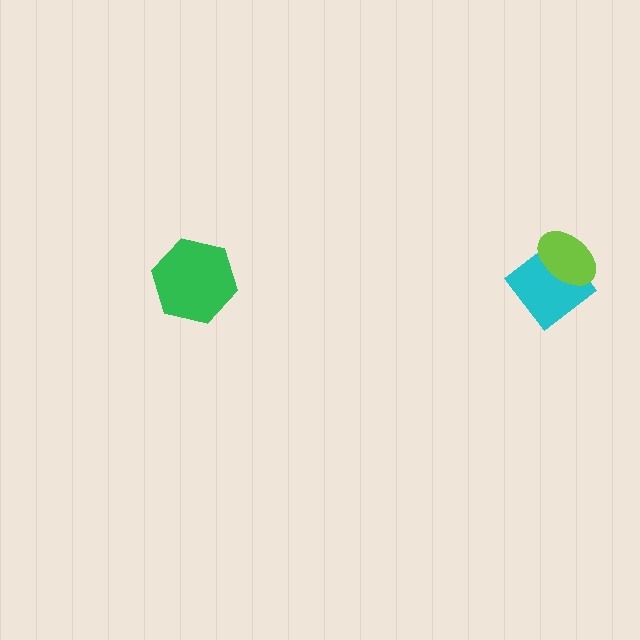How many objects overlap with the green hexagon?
0 objects overlap with the green hexagon.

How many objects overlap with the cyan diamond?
1 object overlaps with the cyan diamond.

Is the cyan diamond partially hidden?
Yes, it is partially covered by another shape.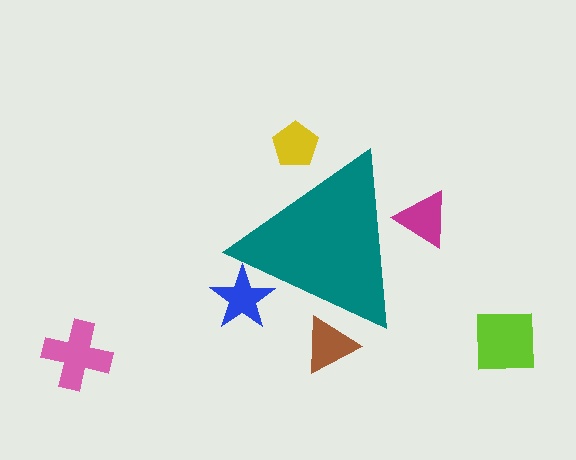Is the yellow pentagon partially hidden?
Yes, the yellow pentagon is partially hidden behind the teal triangle.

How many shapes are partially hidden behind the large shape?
4 shapes are partially hidden.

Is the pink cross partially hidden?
No, the pink cross is fully visible.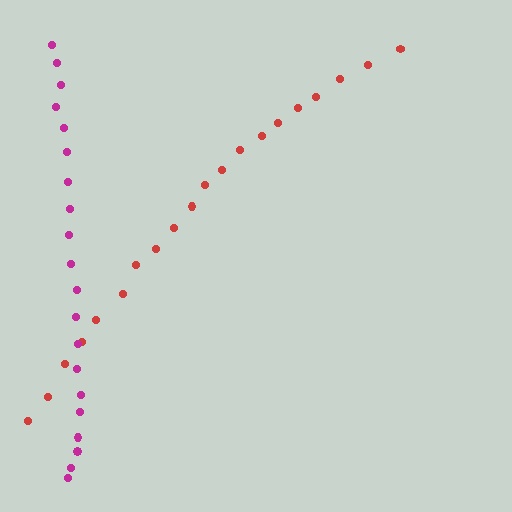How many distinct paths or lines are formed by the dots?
There are 2 distinct paths.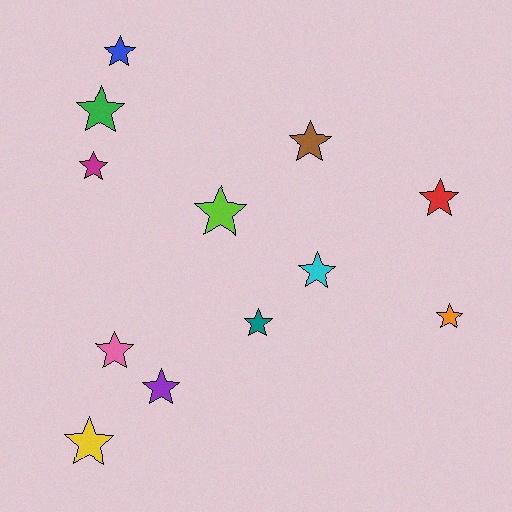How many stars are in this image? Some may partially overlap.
There are 12 stars.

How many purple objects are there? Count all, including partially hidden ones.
There is 1 purple object.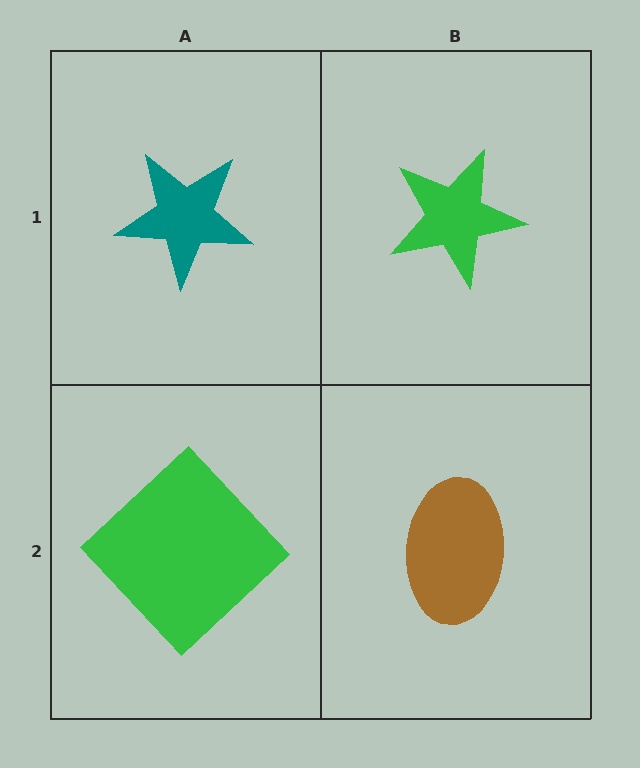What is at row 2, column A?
A green diamond.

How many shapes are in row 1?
2 shapes.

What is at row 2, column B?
A brown ellipse.